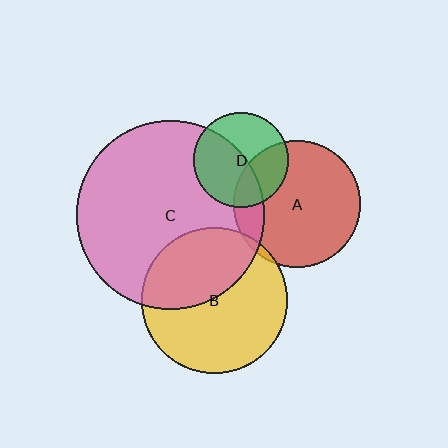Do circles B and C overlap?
Yes.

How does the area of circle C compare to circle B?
Approximately 1.7 times.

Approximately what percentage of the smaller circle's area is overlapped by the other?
Approximately 40%.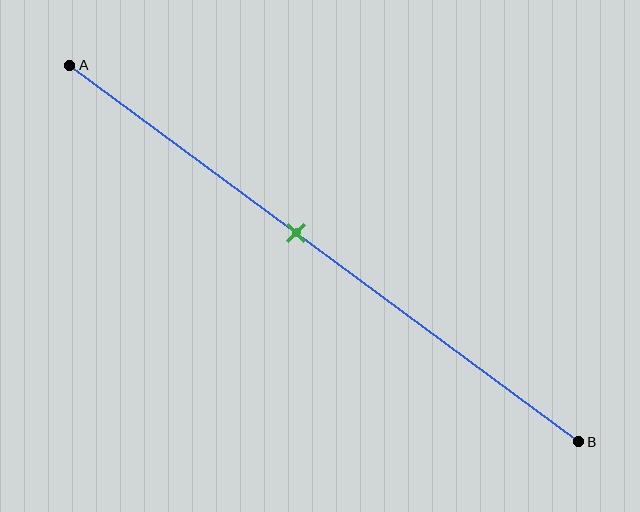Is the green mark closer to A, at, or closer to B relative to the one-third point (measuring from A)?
The green mark is closer to point B than the one-third point of segment AB.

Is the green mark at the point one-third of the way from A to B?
No, the mark is at about 45% from A, not at the 33% one-third point.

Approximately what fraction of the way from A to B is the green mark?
The green mark is approximately 45% of the way from A to B.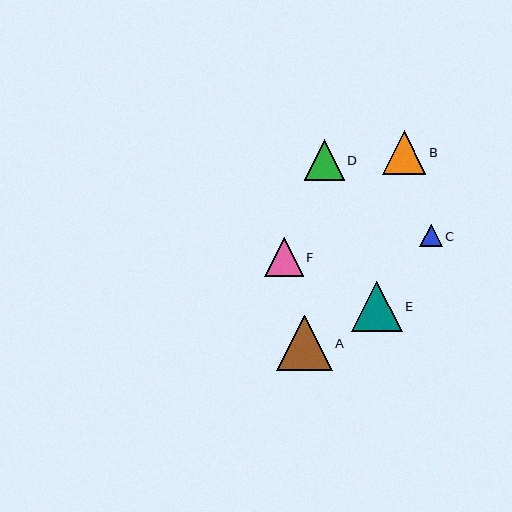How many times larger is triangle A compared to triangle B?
Triangle A is approximately 1.3 times the size of triangle B.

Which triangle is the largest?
Triangle A is the largest with a size of approximately 56 pixels.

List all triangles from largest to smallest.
From largest to smallest: A, E, B, D, F, C.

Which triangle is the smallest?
Triangle C is the smallest with a size of approximately 22 pixels.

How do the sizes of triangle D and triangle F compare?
Triangle D and triangle F are approximately the same size.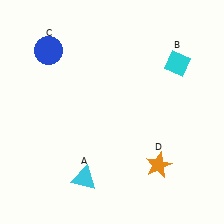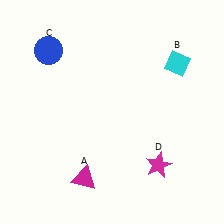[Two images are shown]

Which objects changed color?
A changed from cyan to magenta. D changed from orange to magenta.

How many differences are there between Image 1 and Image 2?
There are 2 differences between the two images.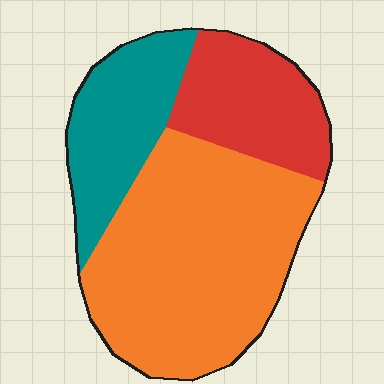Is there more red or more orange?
Orange.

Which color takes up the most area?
Orange, at roughly 55%.